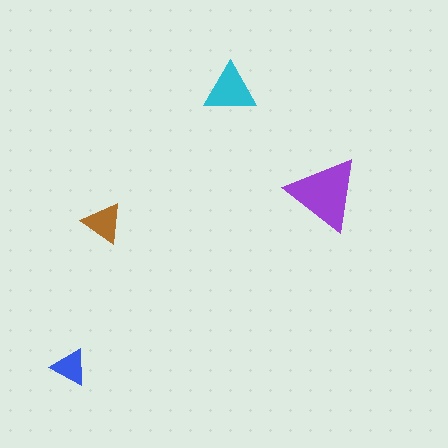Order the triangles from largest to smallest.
the purple one, the cyan one, the brown one, the blue one.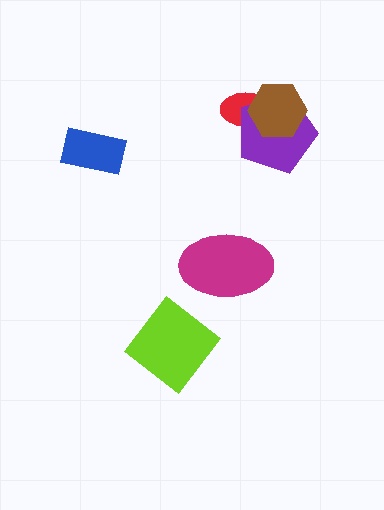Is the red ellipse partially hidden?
Yes, it is partially covered by another shape.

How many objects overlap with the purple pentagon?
2 objects overlap with the purple pentagon.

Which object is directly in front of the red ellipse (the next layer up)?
The purple pentagon is directly in front of the red ellipse.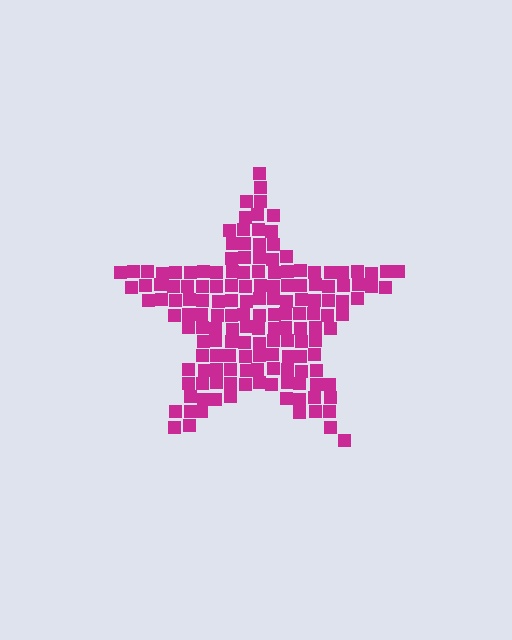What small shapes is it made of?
It is made of small squares.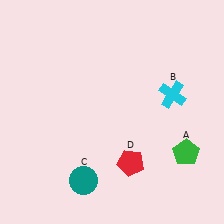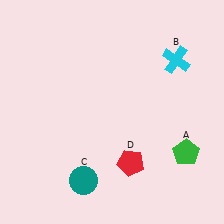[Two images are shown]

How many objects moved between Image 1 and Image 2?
1 object moved between the two images.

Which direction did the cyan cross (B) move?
The cyan cross (B) moved up.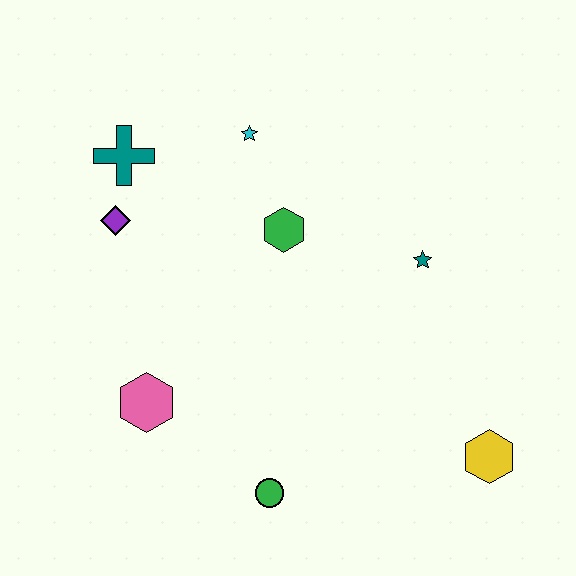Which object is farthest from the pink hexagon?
The yellow hexagon is farthest from the pink hexagon.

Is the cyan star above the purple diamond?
Yes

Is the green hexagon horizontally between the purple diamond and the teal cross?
No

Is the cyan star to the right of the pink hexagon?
Yes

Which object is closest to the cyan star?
The green hexagon is closest to the cyan star.